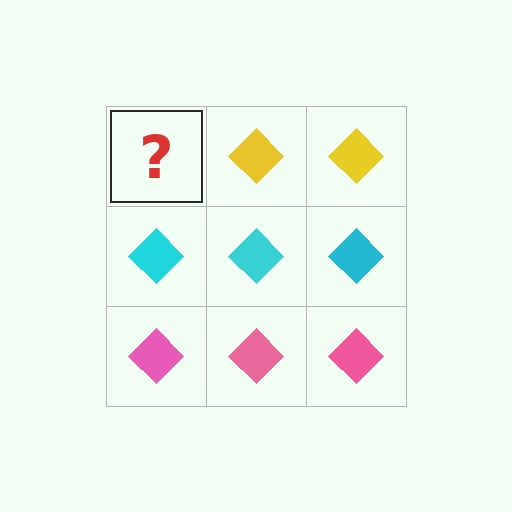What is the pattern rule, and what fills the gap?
The rule is that each row has a consistent color. The gap should be filled with a yellow diamond.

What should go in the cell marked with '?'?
The missing cell should contain a yellow diamond.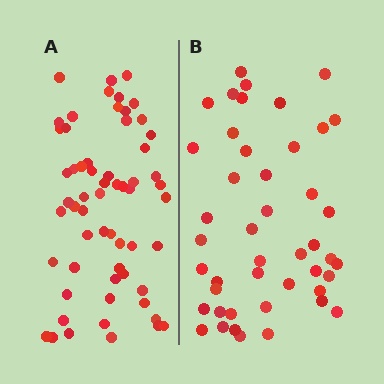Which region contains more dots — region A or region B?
Region A (the left region) has more dots.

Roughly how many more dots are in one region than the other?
Region A has approximately 15 more dots than region B.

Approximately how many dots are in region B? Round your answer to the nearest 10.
About 40 dots. (The exact count is 45, which rounds to 40.)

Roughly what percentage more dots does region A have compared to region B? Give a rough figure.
About 35% more.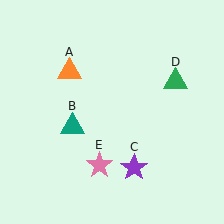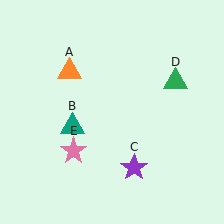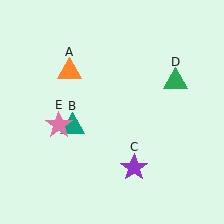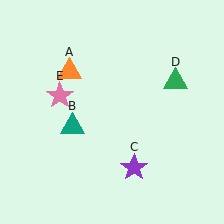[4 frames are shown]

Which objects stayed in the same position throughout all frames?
Orange triangle (object A) and teal triangle (object B) and purple star (object C) and green triangle (object D) remained stationary.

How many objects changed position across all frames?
1 object changed position: pink star (object E).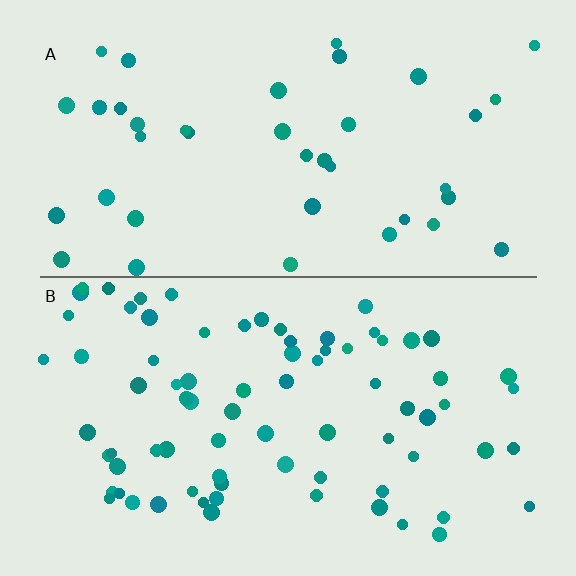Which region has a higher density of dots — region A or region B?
B (the bottom).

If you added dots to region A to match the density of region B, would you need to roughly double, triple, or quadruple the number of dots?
Approximately double.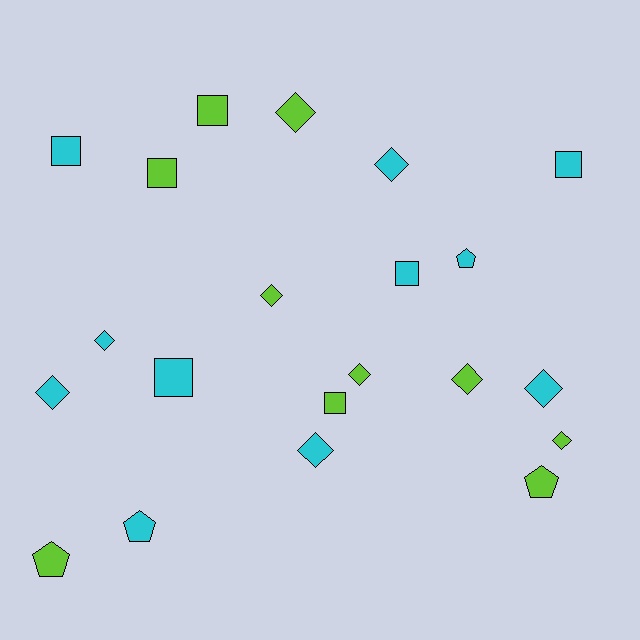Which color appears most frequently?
Cyan, with 11 objects.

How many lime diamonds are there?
There are 5 lime diamonds.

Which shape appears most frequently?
Diamond, with 10 objects.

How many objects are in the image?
There are 21 objects.